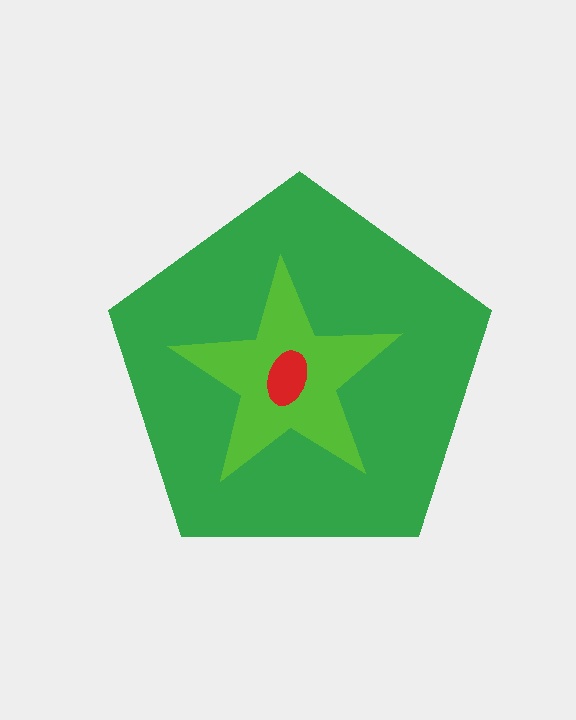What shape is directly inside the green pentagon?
The lime star.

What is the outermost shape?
The green pentagon.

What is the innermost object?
The red ellipse.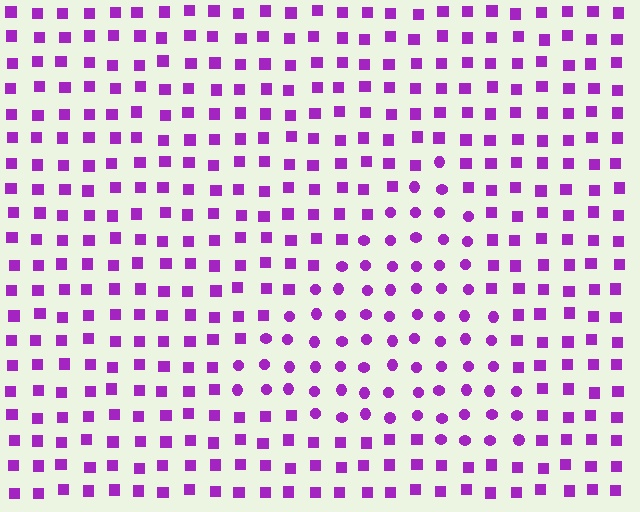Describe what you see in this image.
The image is filled with small purple elements arranged in a uniform grid. A triangle-shaped region contains circles, while the surrounding area contains squares. The boundary is defined purely by the change in element shape.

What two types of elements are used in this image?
The image uses circles inside the triangle region and squares outside it.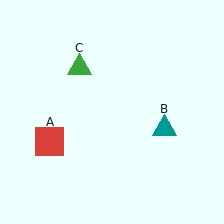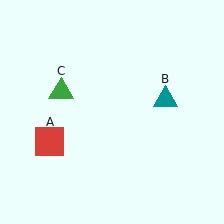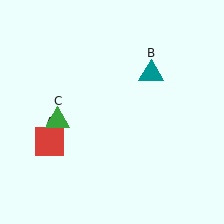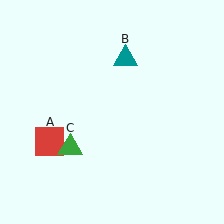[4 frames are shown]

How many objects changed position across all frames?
2 objects changed position: teal triangle (object B), green triangle (object C).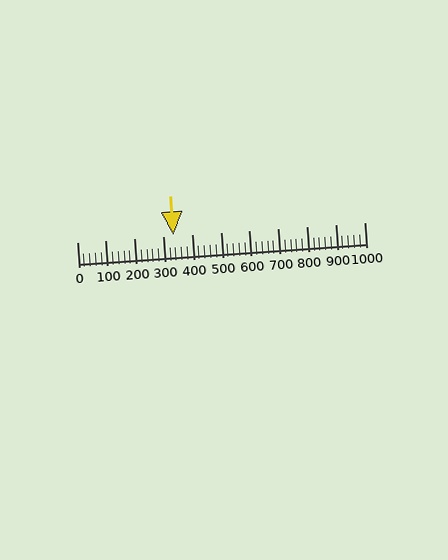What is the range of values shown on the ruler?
The ruler shows values from 0 to 1000.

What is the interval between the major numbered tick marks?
The major tick marks are spaced 100 units apart.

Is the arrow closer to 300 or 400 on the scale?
The arrow is closer to 300.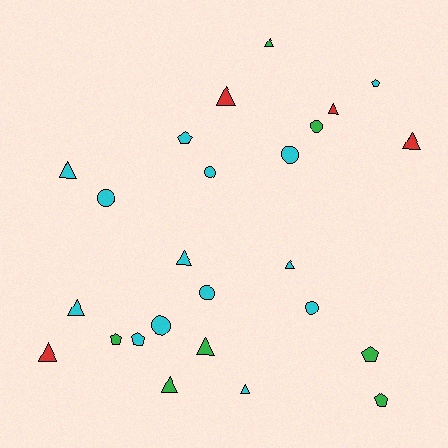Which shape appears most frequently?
Triangle, with 12 objects.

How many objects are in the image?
There are 25 objects.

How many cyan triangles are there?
There are 5 cyan triangles.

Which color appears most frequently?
Cyan, with 14 objects.